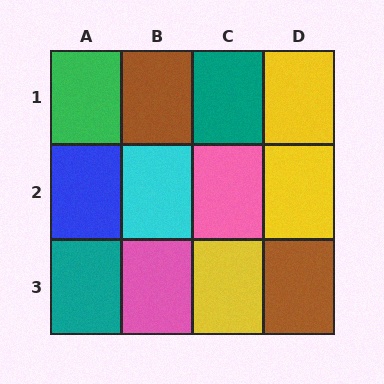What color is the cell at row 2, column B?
Cyan.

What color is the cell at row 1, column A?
Green.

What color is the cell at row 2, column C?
Pink.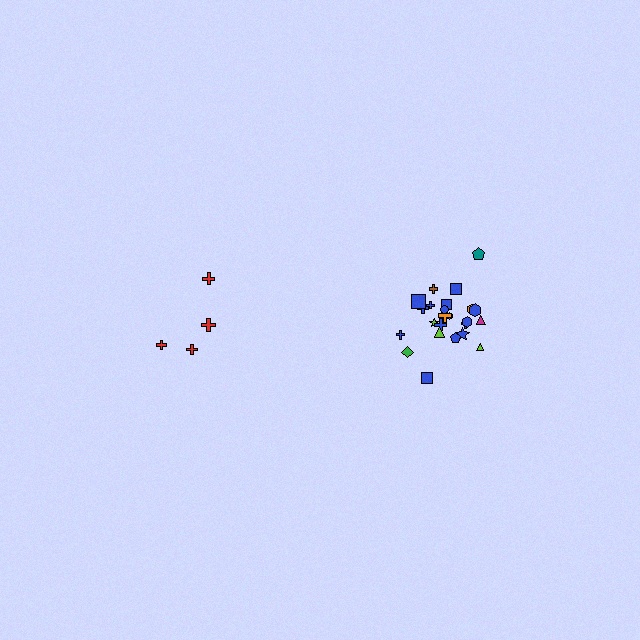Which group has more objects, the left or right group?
The right group.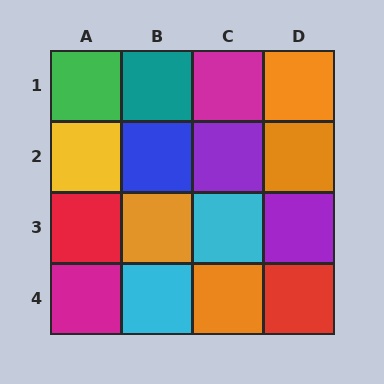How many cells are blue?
1 cell is blue.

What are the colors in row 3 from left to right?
Red, orange, cyan, purple.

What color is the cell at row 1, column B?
Teal.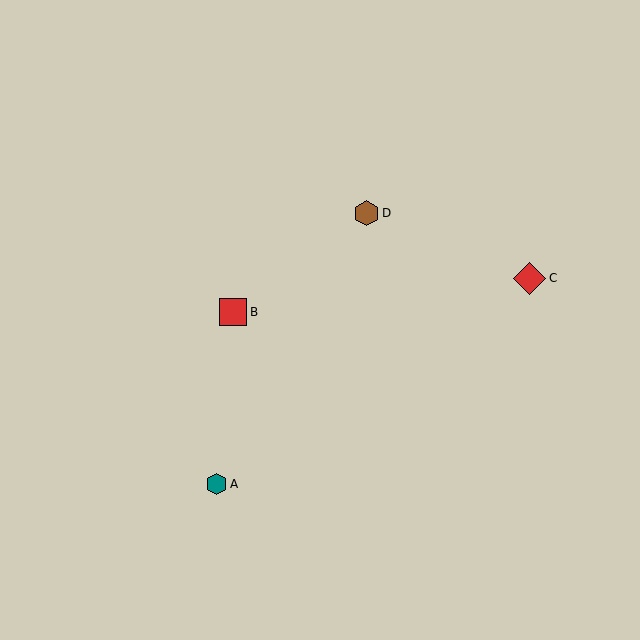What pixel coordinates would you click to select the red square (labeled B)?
Click at (233, 312) to select the red square B.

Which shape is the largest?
The red diamond (labeled C) is the largest.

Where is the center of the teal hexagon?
The center of the teal hexagon is at (217, 484).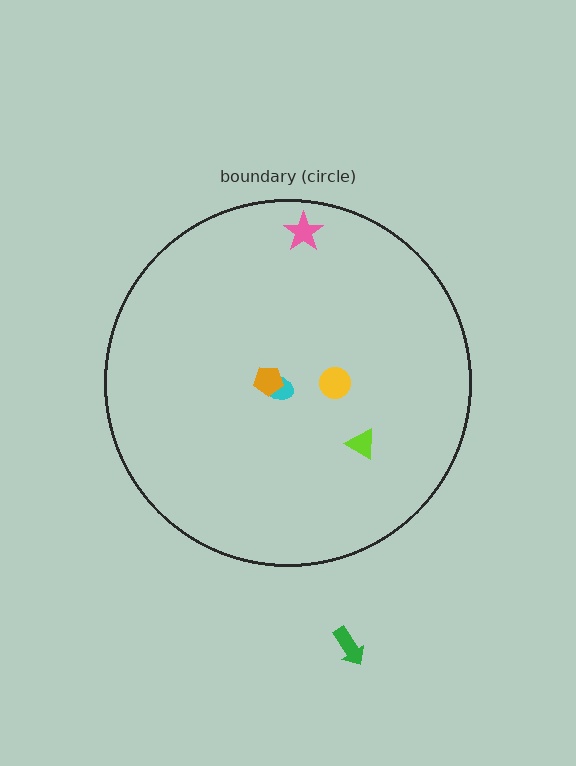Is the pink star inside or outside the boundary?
Inside.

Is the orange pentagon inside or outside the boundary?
Inside.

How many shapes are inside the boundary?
5 inside, 1 outside.